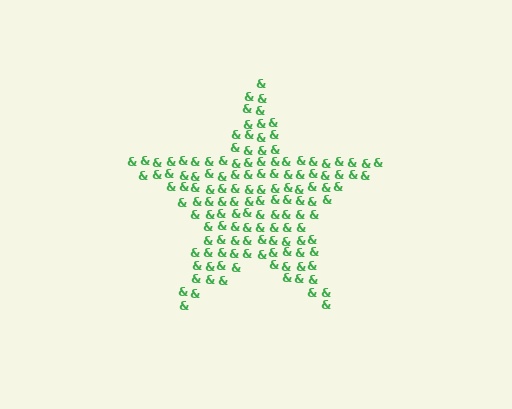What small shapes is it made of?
It is made of small ampersands.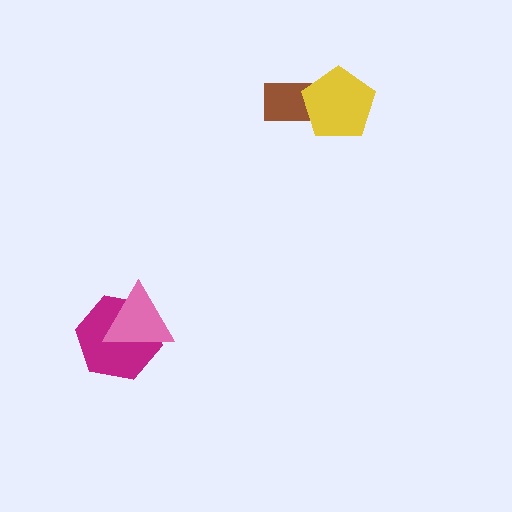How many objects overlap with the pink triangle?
1 object overlaps with the pink triangle.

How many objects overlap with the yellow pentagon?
1 object overlaps with the yellow pentagon.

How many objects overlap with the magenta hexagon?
1 object overlaps with the magenta hexagon.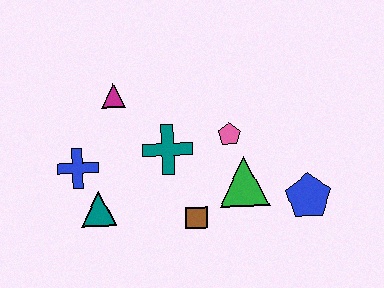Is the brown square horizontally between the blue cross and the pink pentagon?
Yes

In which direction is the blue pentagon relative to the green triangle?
The blue pentagon is to the right of the green triangle.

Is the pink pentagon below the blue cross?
No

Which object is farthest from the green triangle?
The blue cross is farthest from the green triangle.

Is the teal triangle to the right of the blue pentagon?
No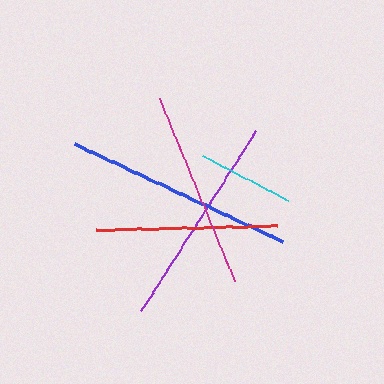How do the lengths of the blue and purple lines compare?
The blue and purple lines are approximately the same length.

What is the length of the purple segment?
The purple segment is approximately 214 pixels long.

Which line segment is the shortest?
The cyan line is the shortest at approximately 96 pixels.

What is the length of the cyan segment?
The cyan segment is approximately 96 pixels long.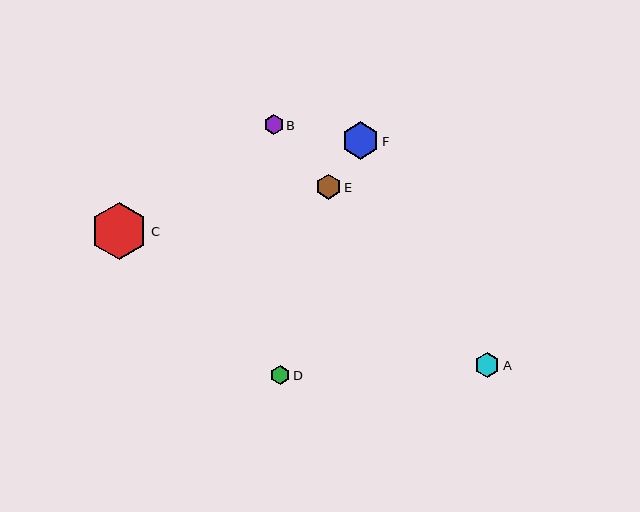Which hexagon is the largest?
Hexagon C is the largest with a size of approximately 57 pixels.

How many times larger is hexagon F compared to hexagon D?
Hexagon F is approximately 1.9 times the size of hexagon D.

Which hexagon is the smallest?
Hexagon D is the smallest with a size of approximately 19 pixels.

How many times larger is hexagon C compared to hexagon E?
Hexagon C is approximately 2.3 times the size of hexagon E.